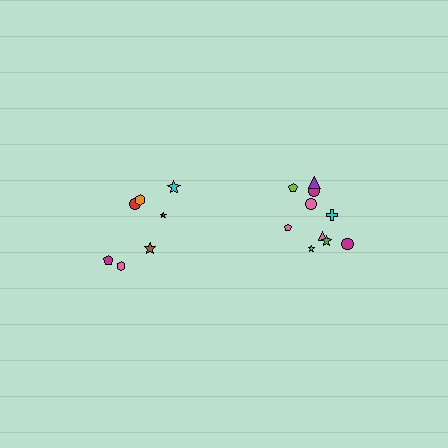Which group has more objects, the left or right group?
The right group.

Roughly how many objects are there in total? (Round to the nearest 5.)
Roughly 15 objects in total.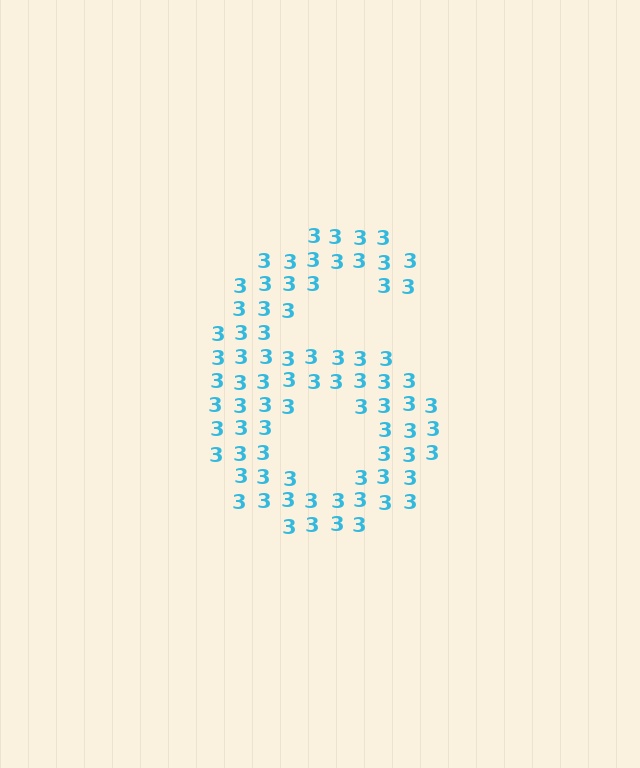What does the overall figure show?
The overall figure shows the digit 6.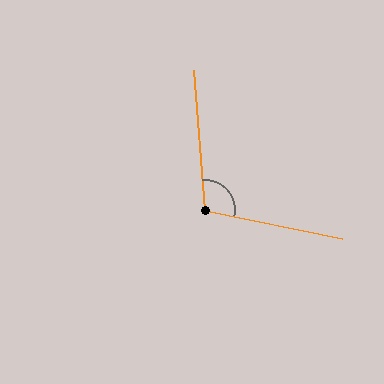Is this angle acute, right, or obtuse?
It is obtuse.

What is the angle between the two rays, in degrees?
Approximately 106 degrees.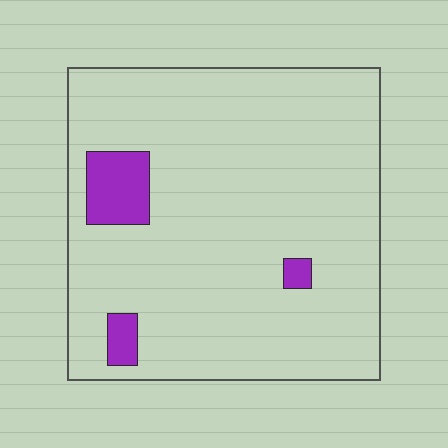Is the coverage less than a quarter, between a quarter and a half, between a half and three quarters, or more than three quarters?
Less than a quarter.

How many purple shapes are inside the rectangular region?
3.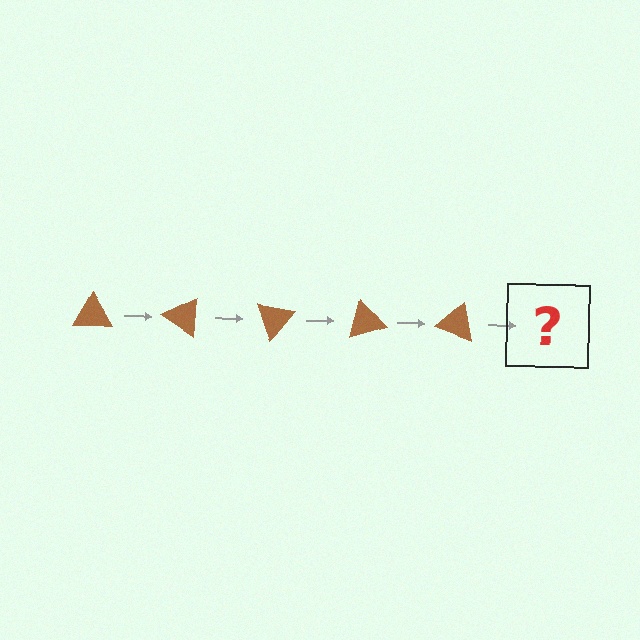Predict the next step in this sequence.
The next step is a brown triangle rotated 175 degrees.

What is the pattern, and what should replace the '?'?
The pattern is that the triangle rotates 35 degrees each step. The '?' should be a brown triangle rotated 175 degrees.